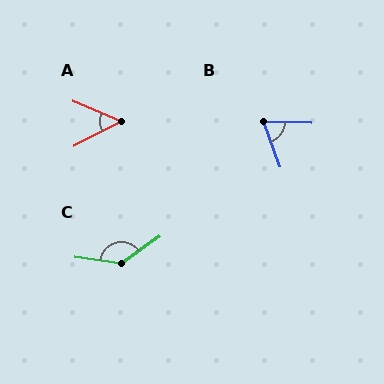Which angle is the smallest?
A, at approximately 51 degrees.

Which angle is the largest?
C, at approximately 136 degrees.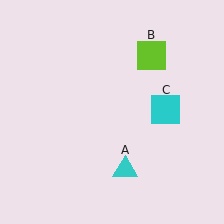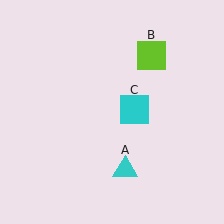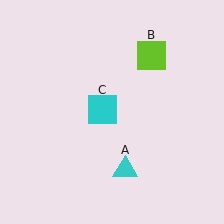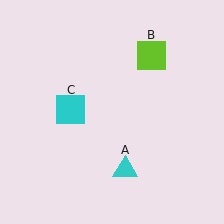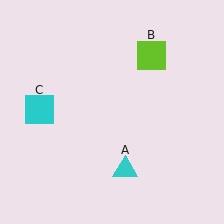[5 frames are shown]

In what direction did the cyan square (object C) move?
The cyan square (object C) moved left.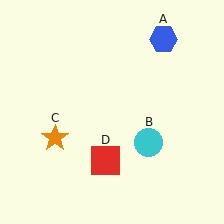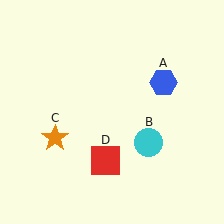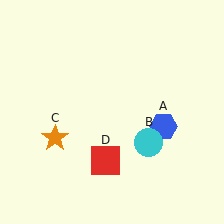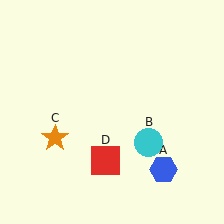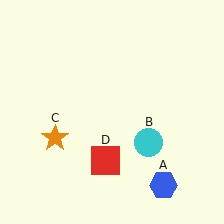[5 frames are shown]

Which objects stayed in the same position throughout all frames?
Cyan circle (object B) and orange star (object C) and red square (object D) remained stationary.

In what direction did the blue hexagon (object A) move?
The blue hexagon (object A) moved down.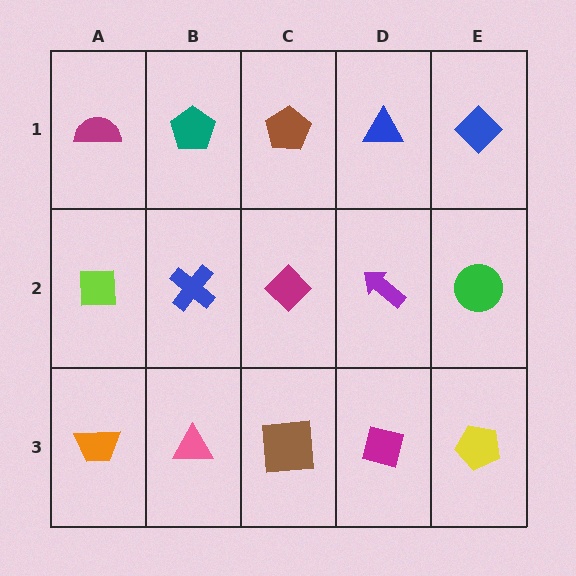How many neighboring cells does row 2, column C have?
4.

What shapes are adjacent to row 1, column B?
A blue cross (row 2, column B), a magenta semicircle (row 1, column A), a brown pentagon (row 1, column C).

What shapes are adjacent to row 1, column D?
A purple arrow (row 2, column D), a brown pentagon (row 1, column C), a blue diamond (row 1, column E).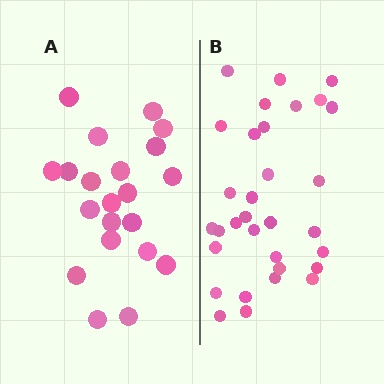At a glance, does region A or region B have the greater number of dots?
Region B (the right region) has more dots.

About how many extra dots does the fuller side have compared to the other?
Region B has roughly 12 or so more dots than region A.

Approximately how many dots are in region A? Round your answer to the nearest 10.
About 20 dots. (The exact count is 21, which rounds to 20.)